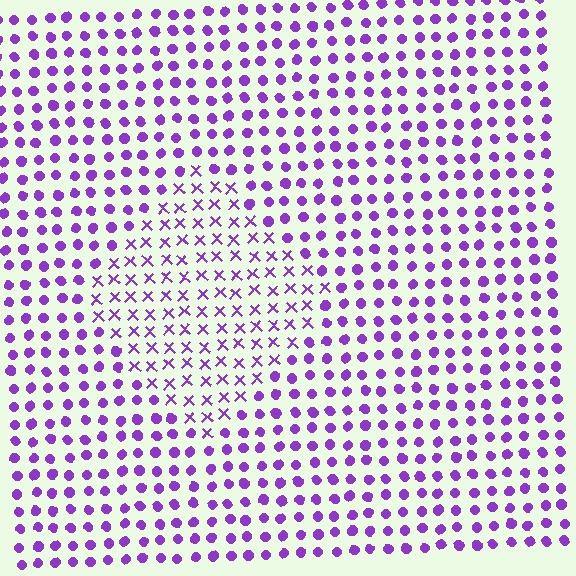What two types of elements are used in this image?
The image uses X marks inside the diamond region and circles outside it.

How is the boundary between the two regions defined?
The boundary is defined by a change in element shape: X marks inside vs. circles outside. All elements share the same color and spacing.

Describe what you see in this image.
The image is filled with small purple elements arranged in a uniform grid. A diamond-shaped region contains X marks, while the surrounding area contains circles. The boundary is defined purely by the change in element shape.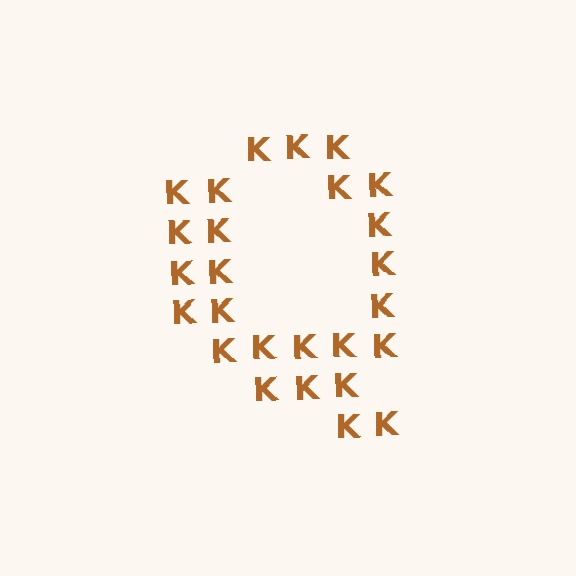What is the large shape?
The large shape is the letter Q.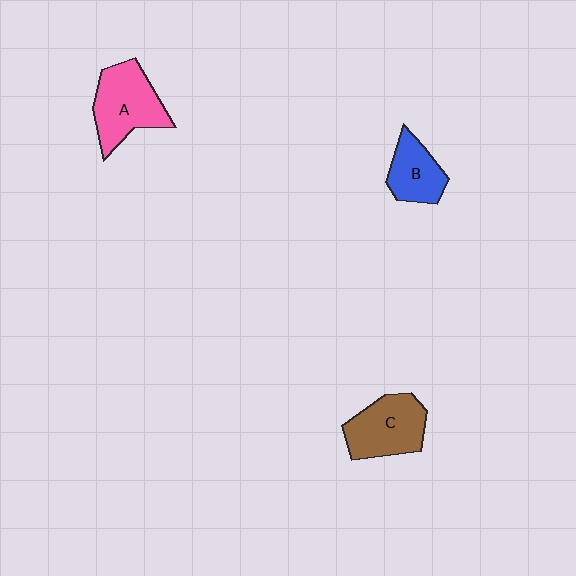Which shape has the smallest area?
Shape B (blue).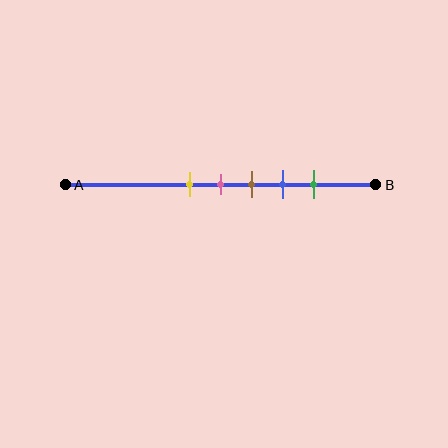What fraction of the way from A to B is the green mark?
The green mark is approximately 80% (0.8) of the way from A to B.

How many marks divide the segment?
There are 5 marks dividing the segment.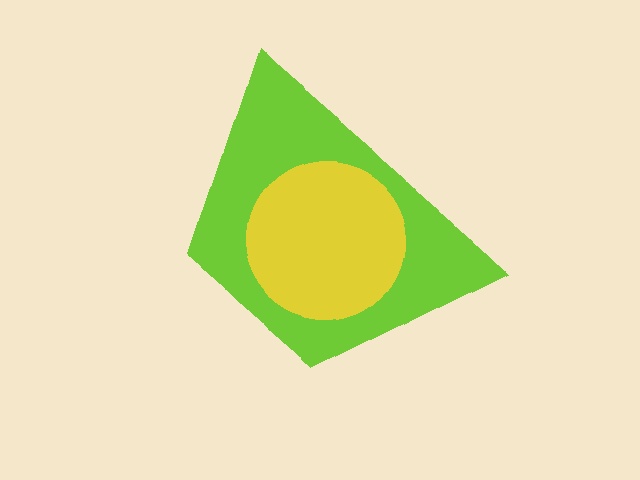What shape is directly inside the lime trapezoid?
The yellow circle.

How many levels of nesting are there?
2.